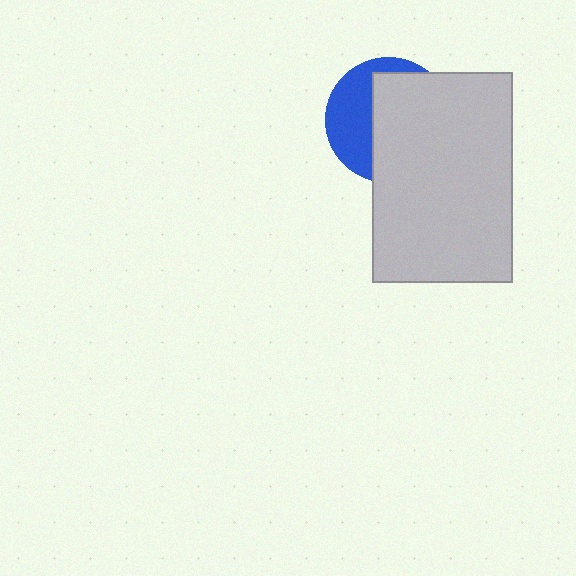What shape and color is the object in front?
The object in front is a light gray rectangle.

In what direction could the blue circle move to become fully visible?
The blue circle could move left. That would shift it out from behind the light gray rectangle entirely.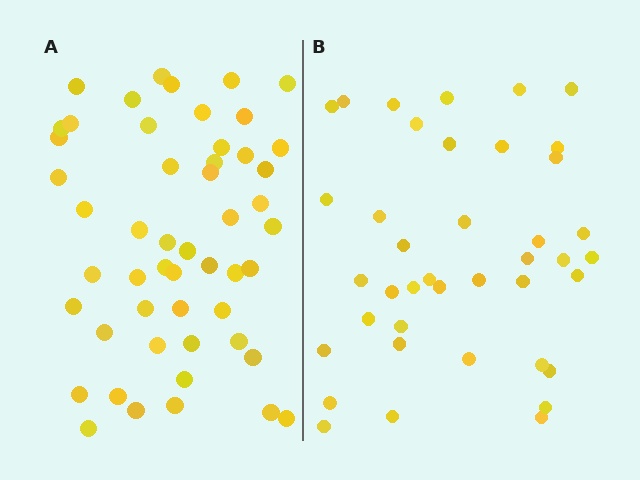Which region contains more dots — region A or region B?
Region A (the left region) has more dots.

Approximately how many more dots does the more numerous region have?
Region A has roughly 12 or so more dots than region B.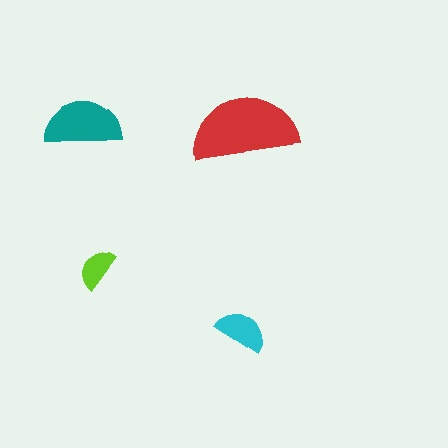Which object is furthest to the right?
The red semicircle is rightmost.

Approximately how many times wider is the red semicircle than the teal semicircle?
About 1.5 times wider.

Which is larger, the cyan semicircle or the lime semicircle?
The cyan one.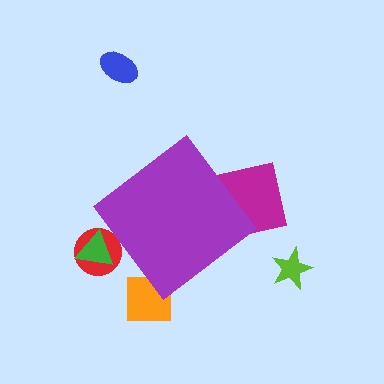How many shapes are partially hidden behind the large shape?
4 shapes are partially hidden.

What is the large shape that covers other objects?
A purple diamond.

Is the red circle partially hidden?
Yes, the red circle is partially hidden behind the purple diamond.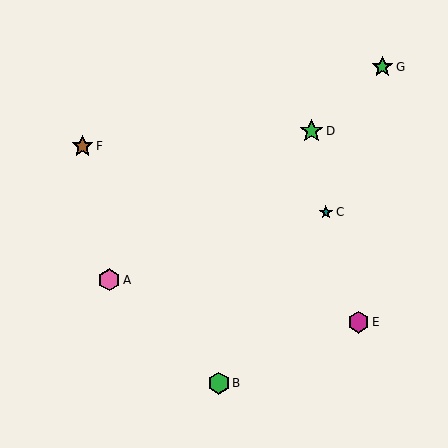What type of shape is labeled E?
Shape E is a magenta hexagon.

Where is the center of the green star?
The center of the green star is at (312, 131).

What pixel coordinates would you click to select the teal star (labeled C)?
Click at (326, 212) to select the teal star C.